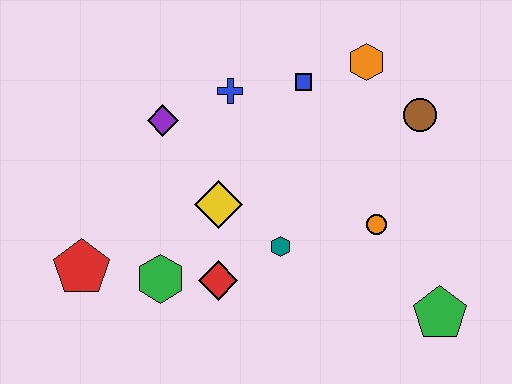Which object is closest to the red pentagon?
The green hexagon is closest to the red pentagon.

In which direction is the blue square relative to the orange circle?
The blue square is above the orange circle.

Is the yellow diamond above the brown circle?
No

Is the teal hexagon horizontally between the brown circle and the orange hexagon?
No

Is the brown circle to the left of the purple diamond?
No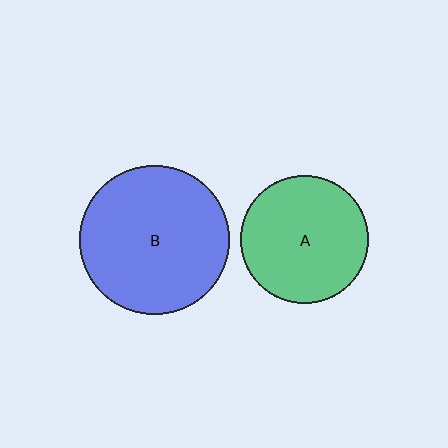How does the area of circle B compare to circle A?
Approximately 1.4 times.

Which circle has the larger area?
Circle B (blue).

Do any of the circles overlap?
No, none of the circles overlap.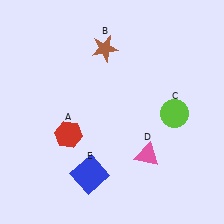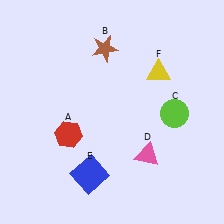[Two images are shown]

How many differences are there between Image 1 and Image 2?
There is 1 difference between the two images.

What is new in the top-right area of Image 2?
A yellow triangle (F) was added in the top-right area of Image 2.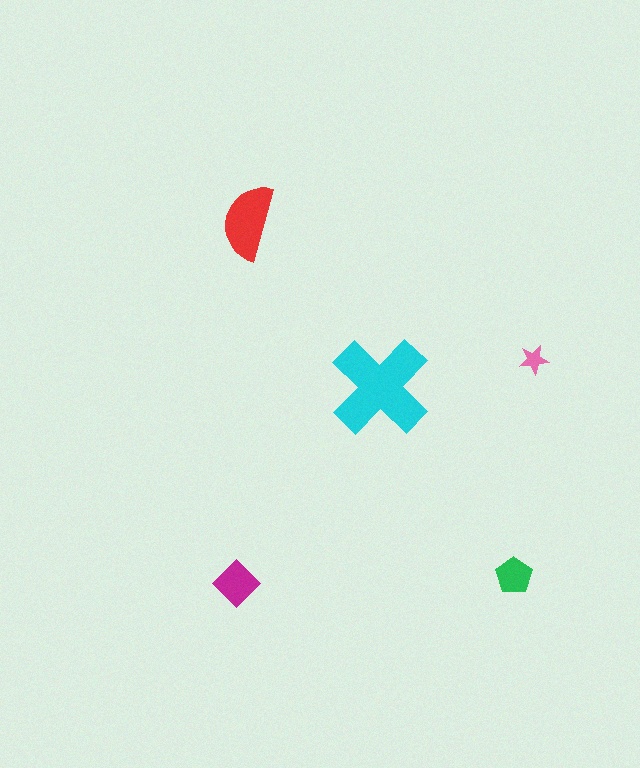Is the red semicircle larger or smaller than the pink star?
Larger.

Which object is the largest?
The cyan cross.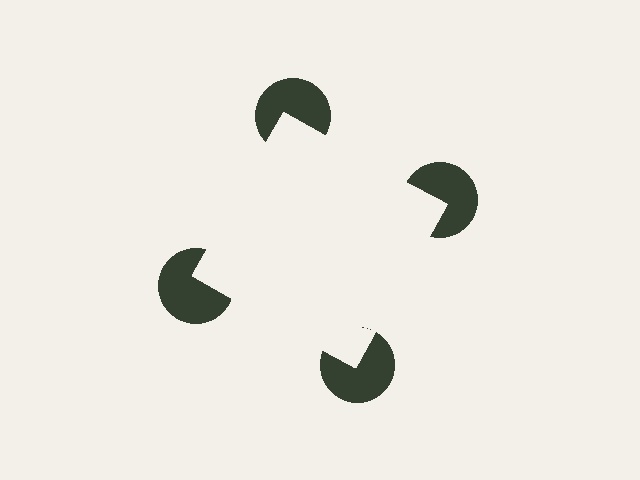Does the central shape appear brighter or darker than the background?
It typically appears slightly brighter than the background, even though no actual brightness change is drawn.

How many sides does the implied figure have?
4 sides.